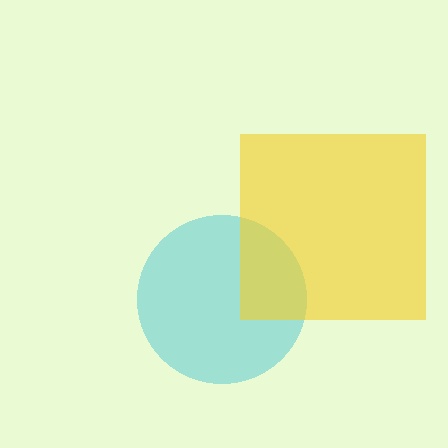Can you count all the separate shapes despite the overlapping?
Yes, there are 2 separate shapes.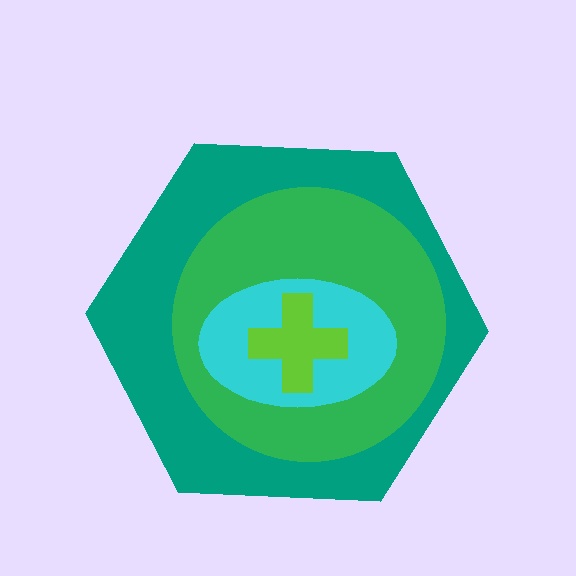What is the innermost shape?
The lime cross.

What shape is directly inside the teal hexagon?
The green circle.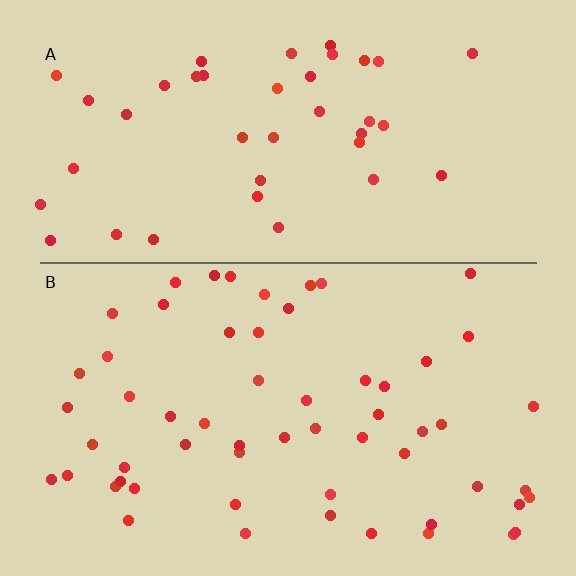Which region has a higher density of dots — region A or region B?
B (the bottom).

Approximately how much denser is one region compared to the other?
Approximately 1.4× — region B over region A.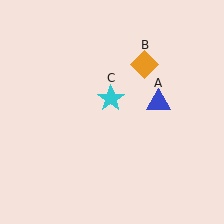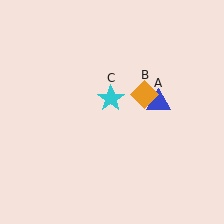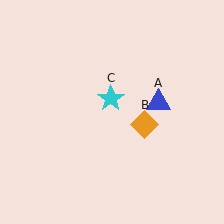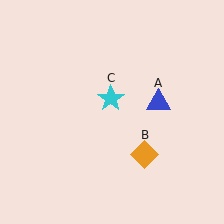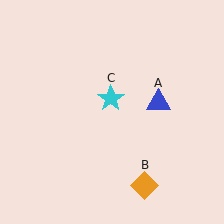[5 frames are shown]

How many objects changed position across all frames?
1 object changed position: orange diamond (object B).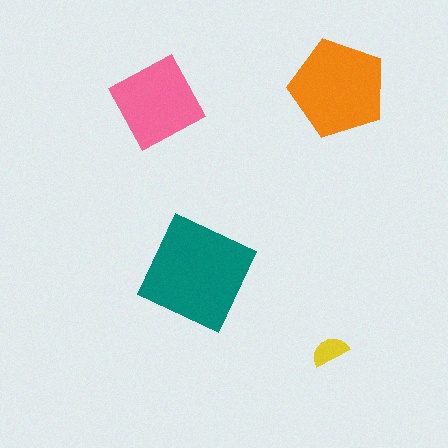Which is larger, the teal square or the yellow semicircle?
The teal square.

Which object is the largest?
The teal square.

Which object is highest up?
The orange pentagon is topmost.